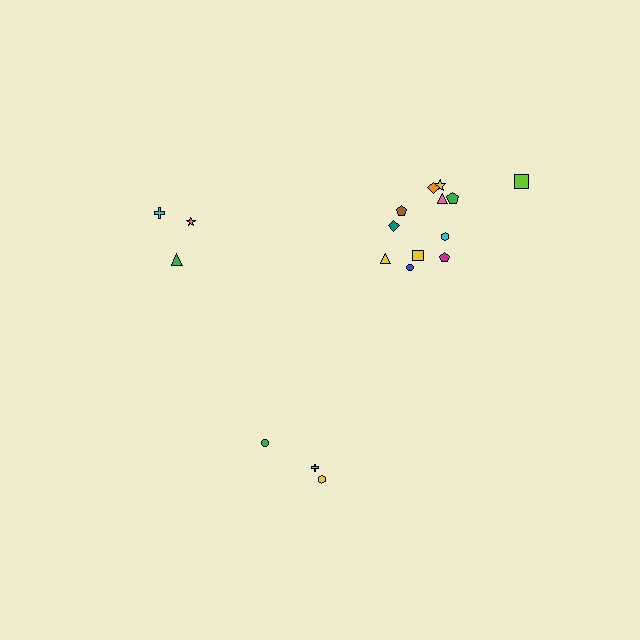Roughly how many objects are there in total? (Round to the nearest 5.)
Roughly 20 objects in total.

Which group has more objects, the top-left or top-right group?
The top-right group.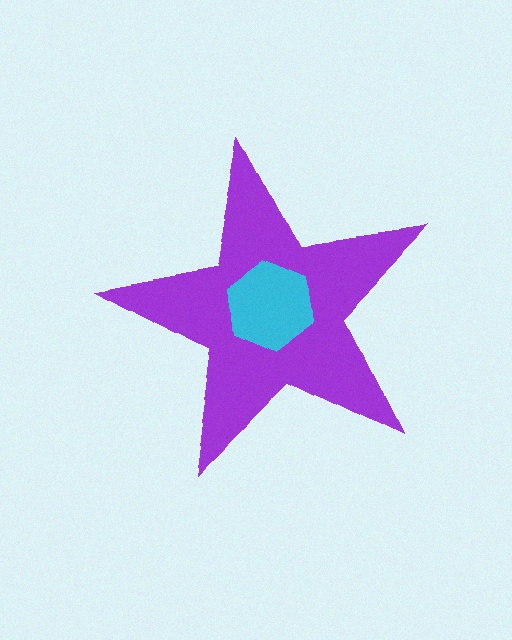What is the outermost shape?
The purple star.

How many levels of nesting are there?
2.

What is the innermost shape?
The cyan hexagon.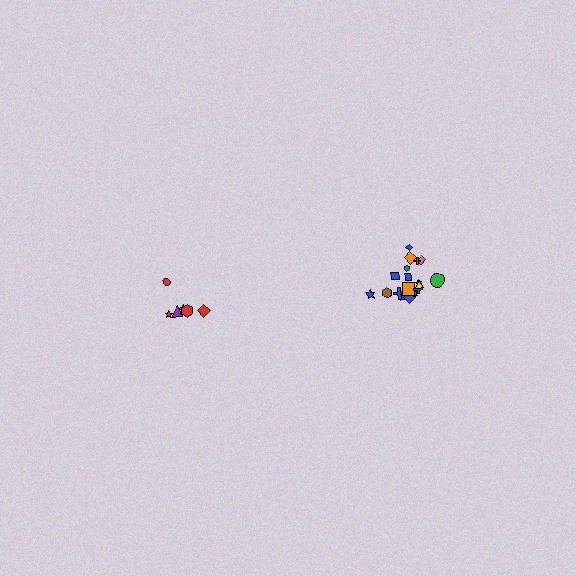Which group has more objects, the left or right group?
The right group.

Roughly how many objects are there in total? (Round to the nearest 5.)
Roughly 25 objects in total.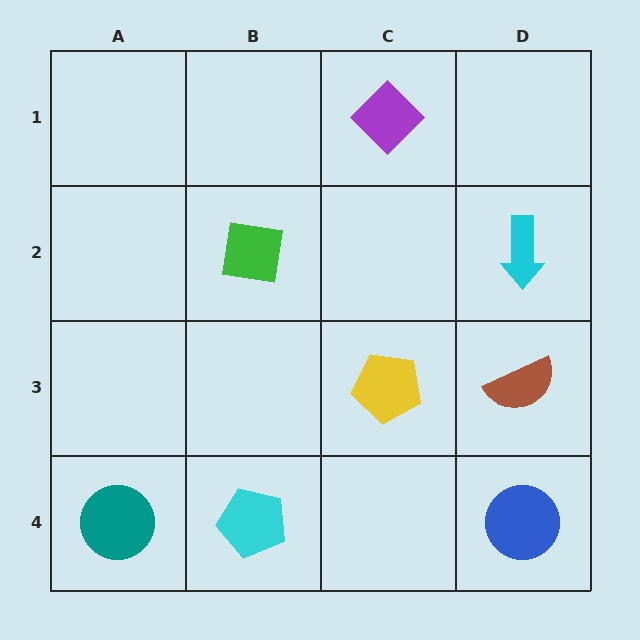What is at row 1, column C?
A purple diamond.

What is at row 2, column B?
A green square.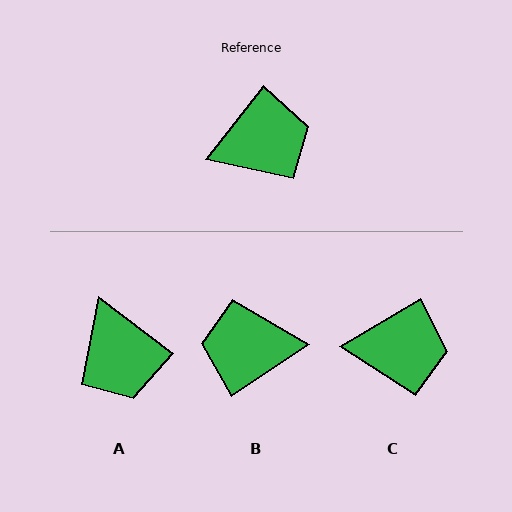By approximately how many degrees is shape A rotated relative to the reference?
Approximately 89 degrees clockwise.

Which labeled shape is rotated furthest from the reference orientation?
B, about 161 degrees away.